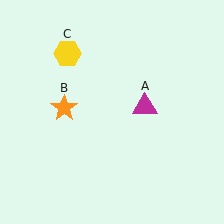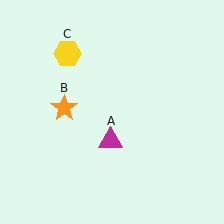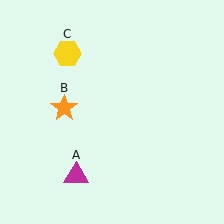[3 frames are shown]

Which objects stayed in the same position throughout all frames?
Orange star (object B) and yellow hexagon (object C) remained stationary.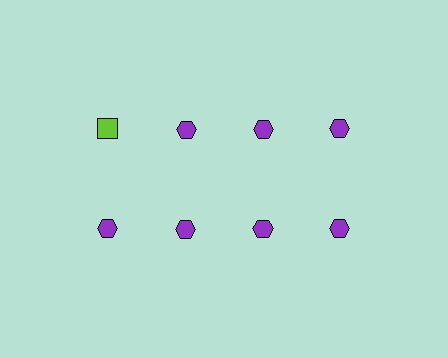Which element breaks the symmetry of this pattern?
The lime square in the top row, leftmost column breaks the symmetry. All other shapes are purple hexagons.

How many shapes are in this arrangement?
There are 8 shapes arranged in a grid pattern.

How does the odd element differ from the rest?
It differs in both color (lime instead of purple) and shape (square instead of hexagon).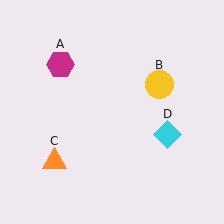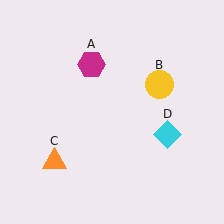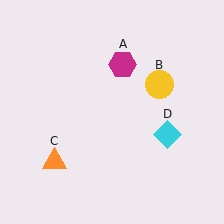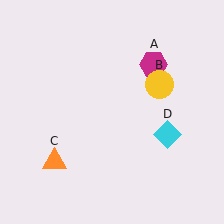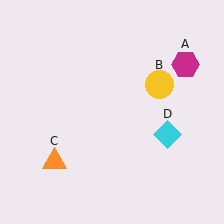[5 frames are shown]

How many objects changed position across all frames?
1 object changed position: magenta hexagon (object A).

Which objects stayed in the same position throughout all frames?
Yellow circle (object B) and orange triangle (object C) and cyan diamond (object D) remained stationary.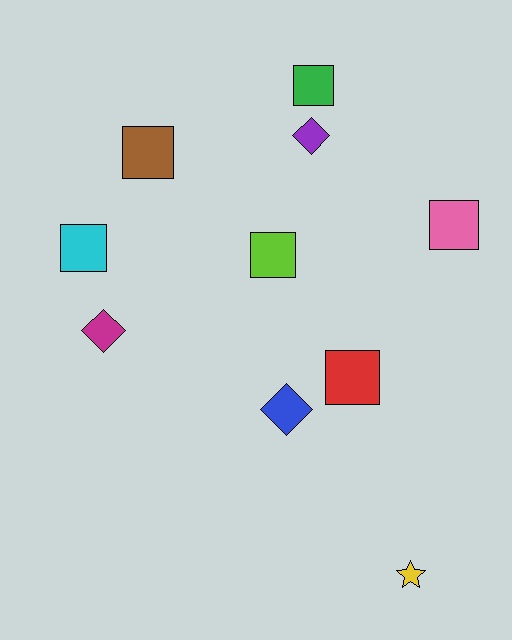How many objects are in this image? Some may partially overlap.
There are 10 objects.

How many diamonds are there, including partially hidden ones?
There are 3 diamonds.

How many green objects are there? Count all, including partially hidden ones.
There is 1 green object.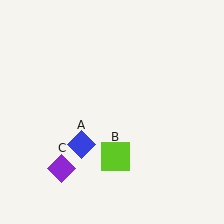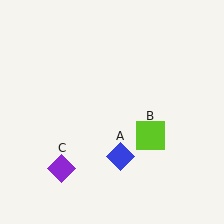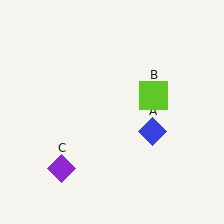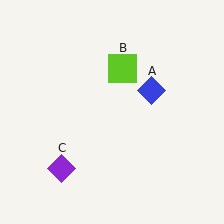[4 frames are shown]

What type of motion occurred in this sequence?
The blue diamond (object A), lime square (object B) rotated counterclockwise around the center of the scene.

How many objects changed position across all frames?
2 objects changed position: blue diamond (object A), lime square (object B).